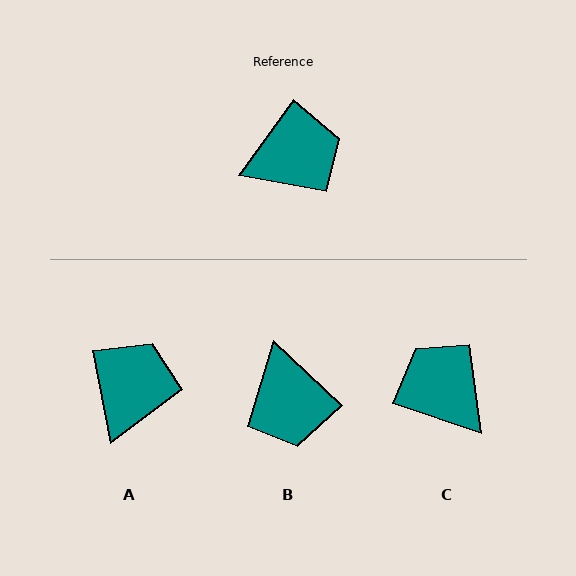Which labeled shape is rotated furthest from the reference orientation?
C, about 107 degrees away.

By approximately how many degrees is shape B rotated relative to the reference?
Approximately 97 degrees clockwise.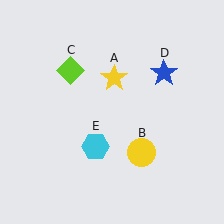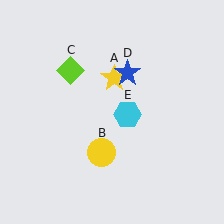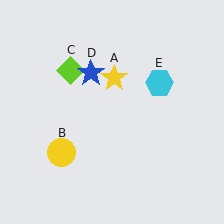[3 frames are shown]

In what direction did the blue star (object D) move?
The blue star (object D) moved left.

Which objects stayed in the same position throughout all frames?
Yellow star (object A) and lime diamond (object C) remained stationary.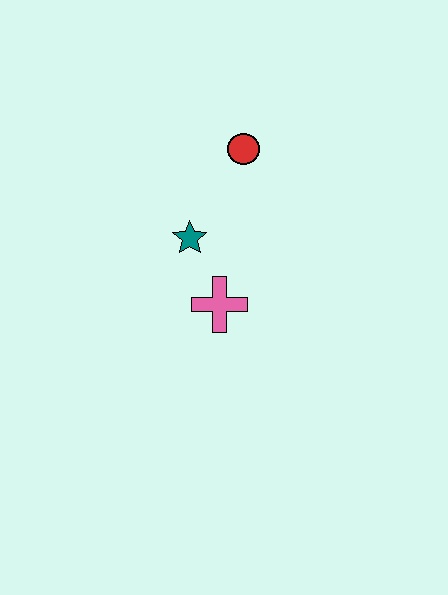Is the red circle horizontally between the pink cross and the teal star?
No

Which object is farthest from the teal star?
The red circle is farthest from the teal star.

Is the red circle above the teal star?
Yes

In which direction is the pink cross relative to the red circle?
The pink cross is below the red circle.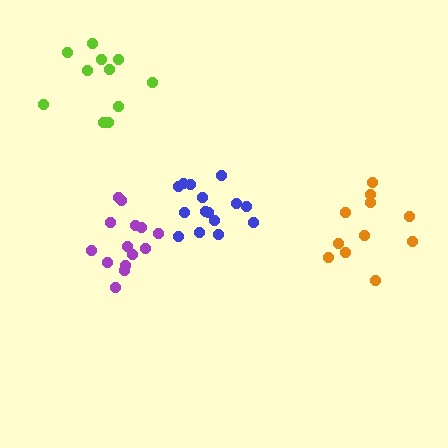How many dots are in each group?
Group 1: 15 dots, Group 2: 14 dots, Group 3: 11 dots, Group 4: 11 dots (51 total).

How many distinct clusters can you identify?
There are 4 distinct clusters.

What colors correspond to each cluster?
The clusters are colored: blue, purple, orange, lime.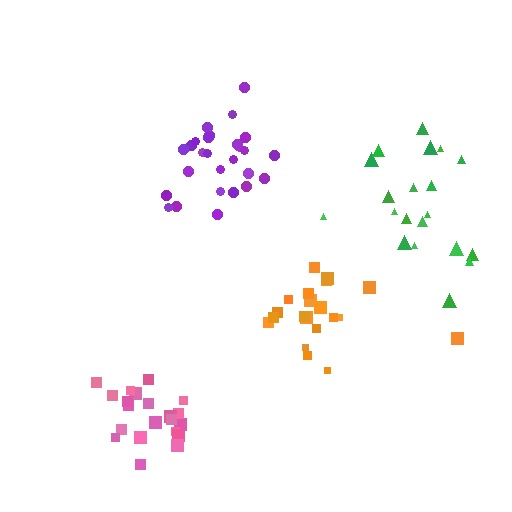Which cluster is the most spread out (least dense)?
Green.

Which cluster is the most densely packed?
Purple.